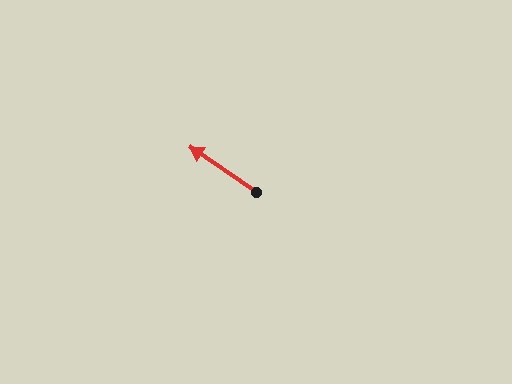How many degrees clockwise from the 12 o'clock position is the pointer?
Approximately 304 degrees.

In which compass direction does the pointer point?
Northwest.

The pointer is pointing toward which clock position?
Roughly 10 o'clock.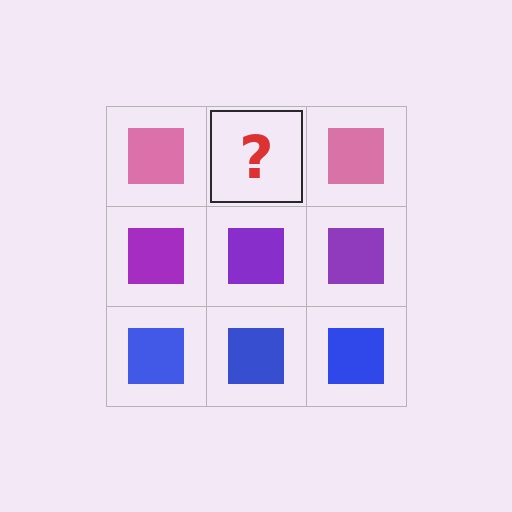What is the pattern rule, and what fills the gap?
The rule is that each row has a consistent color. The gap should be filled with a pink square.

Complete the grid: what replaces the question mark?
The question mark should be replaced with a pink square.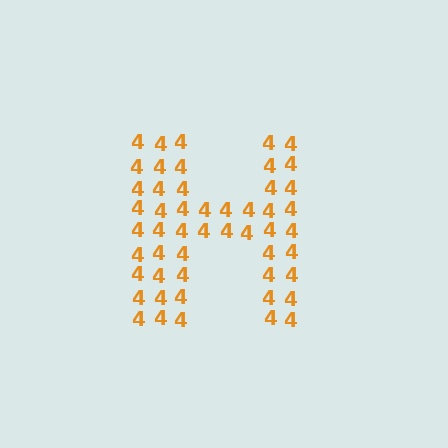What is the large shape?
The large shape is the letter H.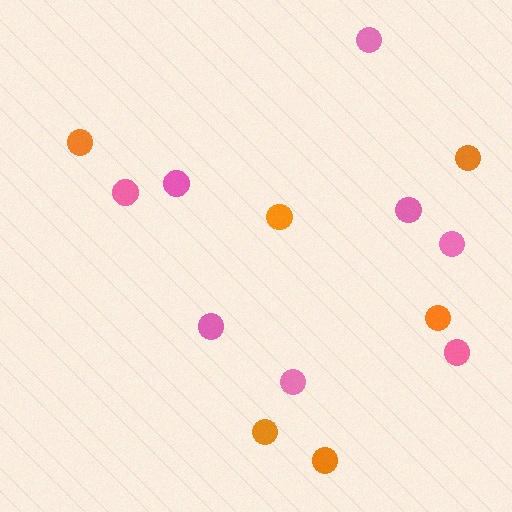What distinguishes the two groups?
There are 2 groups: one group of orange circles (6) and one group of pink circles (8).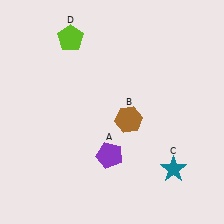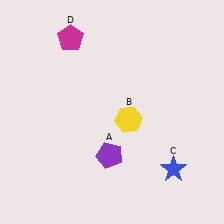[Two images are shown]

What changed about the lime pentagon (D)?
In Image 1, D is lime. In Image 2, it changed to magenta.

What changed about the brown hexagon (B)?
In Image 1, B is brown. In Image 2, it changed to yellow.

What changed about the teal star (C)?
In Image 1, C is teal. In Image 2, it changed to blue.